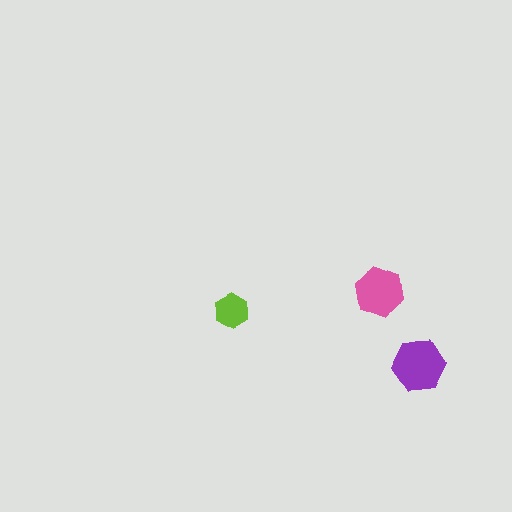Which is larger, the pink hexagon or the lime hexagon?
The pink one.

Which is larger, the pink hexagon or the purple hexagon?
The purple one.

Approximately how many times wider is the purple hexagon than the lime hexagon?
About 1.5 times wider.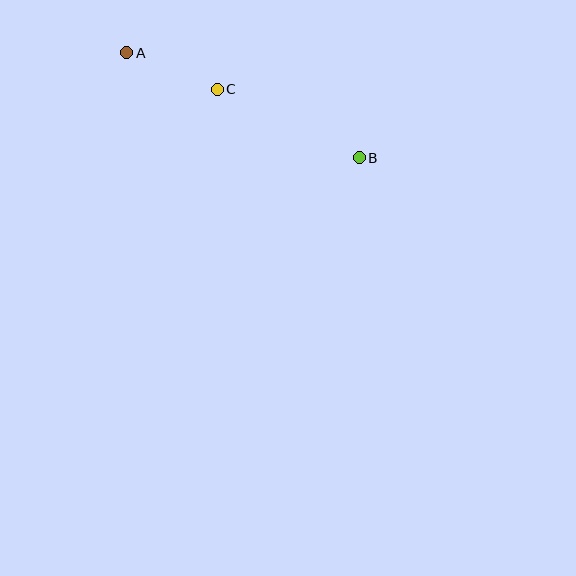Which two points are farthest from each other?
Points A and B are farthest from each other.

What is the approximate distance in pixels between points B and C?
The distance between B and C is approximately 158 pixels.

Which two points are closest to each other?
Points A and C are closest to each other.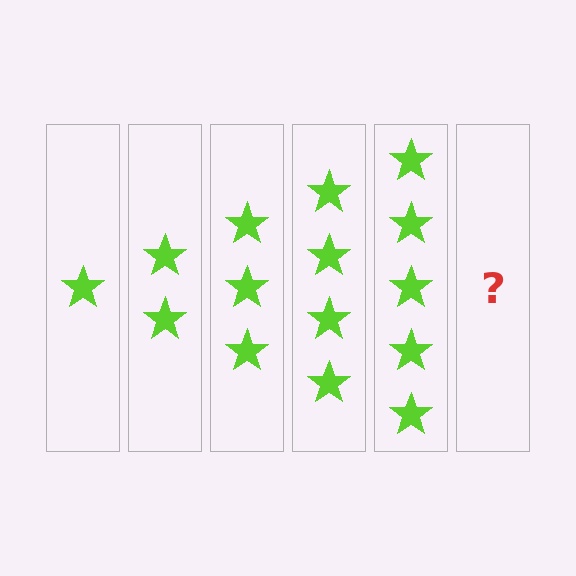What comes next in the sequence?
The next element should be 6 stars.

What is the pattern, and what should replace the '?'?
The pattern is that each step adds one more star. The '?' should be 6 stars.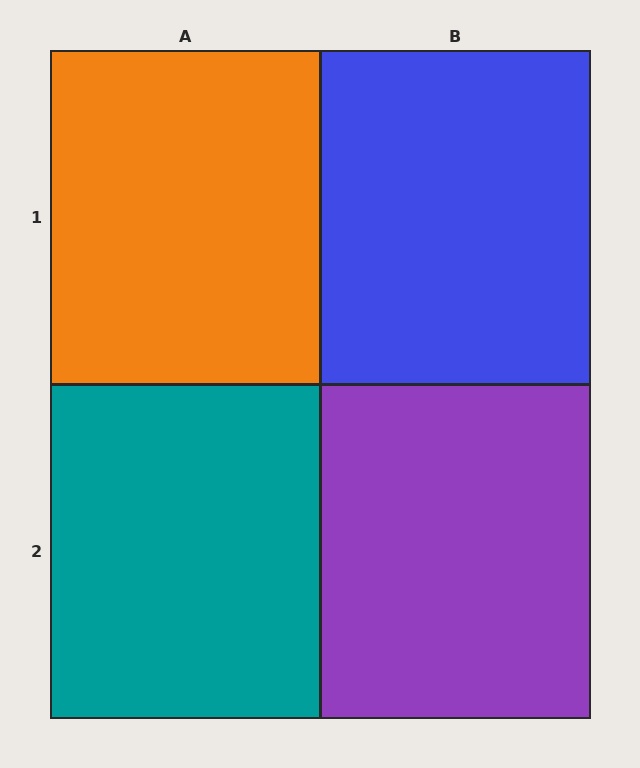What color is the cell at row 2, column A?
Teal.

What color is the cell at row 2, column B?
Purple.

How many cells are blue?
1 cell is blue.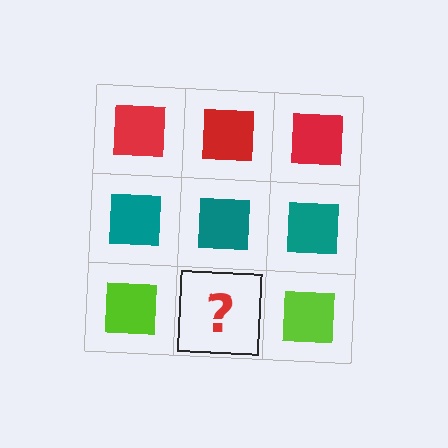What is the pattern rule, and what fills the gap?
The rule is that each row has a consistent color. The gap should be filled with a lime square.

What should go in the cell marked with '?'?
The missing cell should contain a lime square.